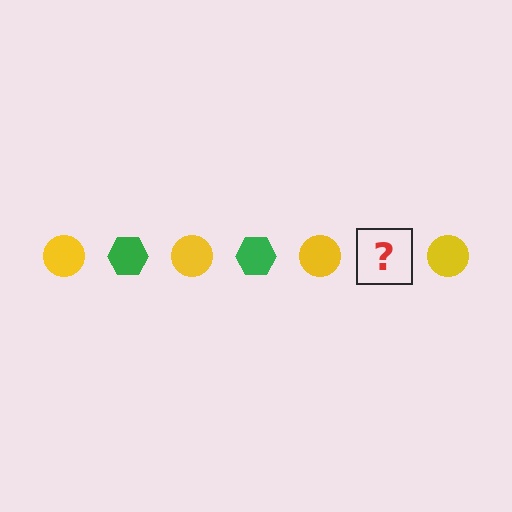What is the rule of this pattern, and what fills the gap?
The rule is that the pattern alternates between yellow circle and green hexagon. The gap should be filled with a green hexagon.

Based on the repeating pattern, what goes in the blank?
The blank should be a green hexagon.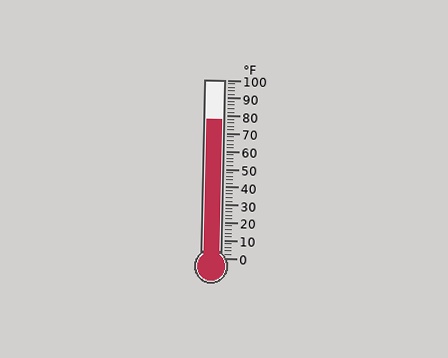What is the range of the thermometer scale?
The thermometer scale ranges from 0°F to 100°F.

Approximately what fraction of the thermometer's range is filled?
The thermometer is filled to approximately 80% of its range.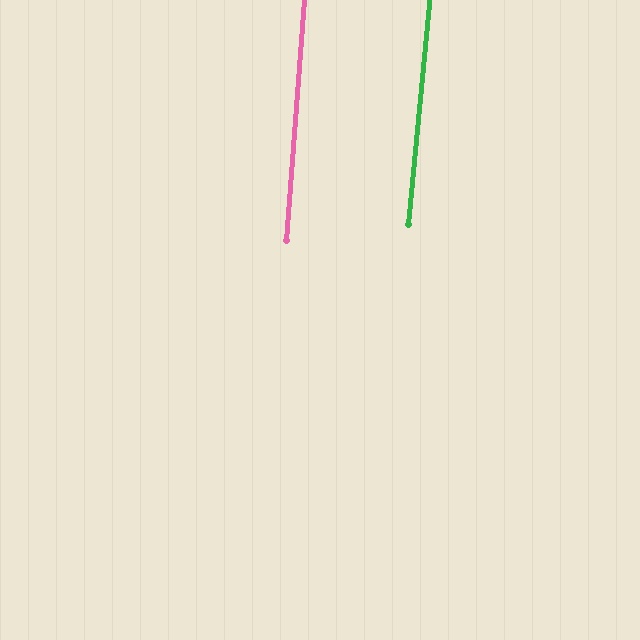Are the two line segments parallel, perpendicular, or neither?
Parallel — their directions differ by only 1.1°.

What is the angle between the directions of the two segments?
Approximately 1 degree.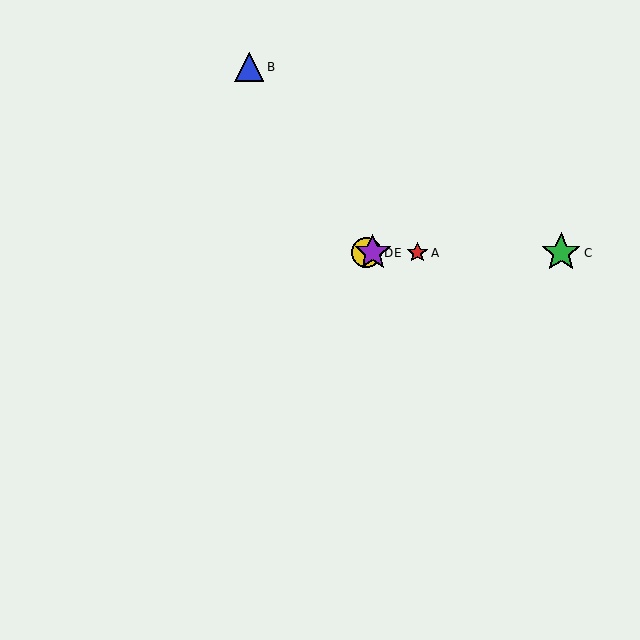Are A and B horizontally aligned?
No, A is at y≈253 and B is at y≈67.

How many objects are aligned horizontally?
4 objects (A, C, D, E) are aligned horizontally.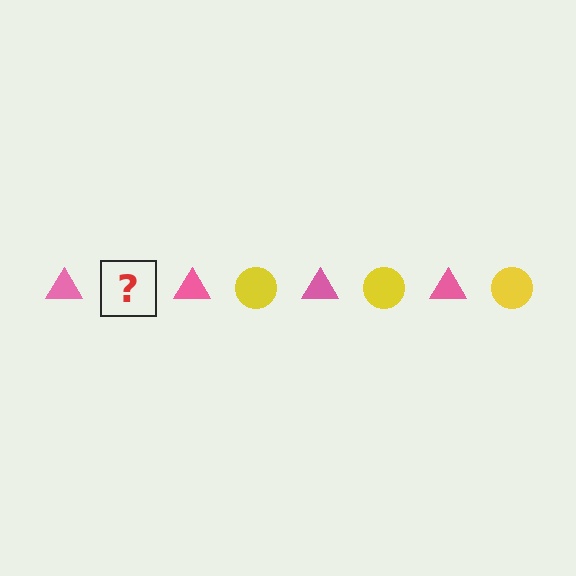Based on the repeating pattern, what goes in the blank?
The blank should be a yellow circle.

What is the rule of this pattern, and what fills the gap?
The rule is that the pattern alternates between pink triangle and yellow circle. The gap should be filled with a yellow circle.